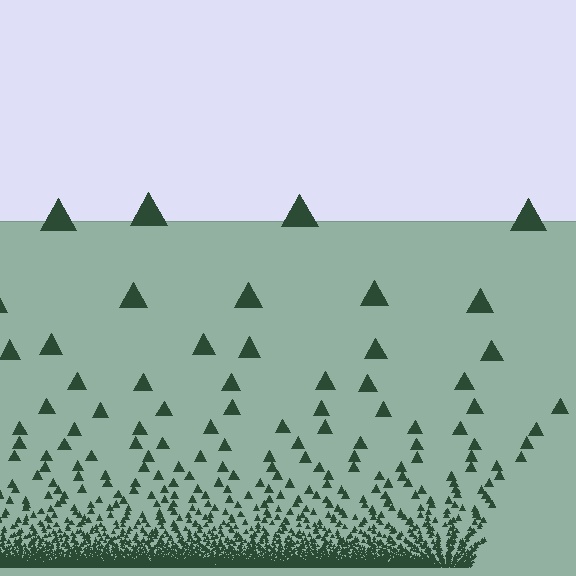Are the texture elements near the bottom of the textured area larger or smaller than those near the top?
Smaller. The gradient is inverted — elements near the bottom are smaller and denser.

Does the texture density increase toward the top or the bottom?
Density increases toward the bottom.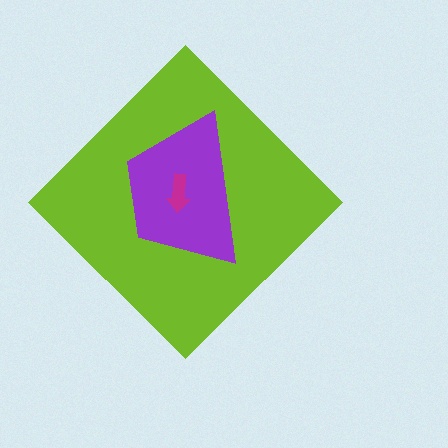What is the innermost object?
The magenta arrow.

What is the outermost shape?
The lime diamond.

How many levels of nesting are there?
3.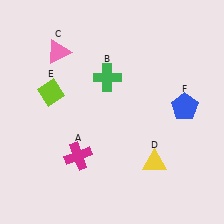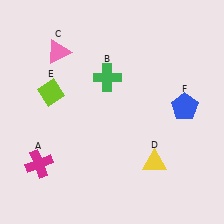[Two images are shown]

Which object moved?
The magenta cross (A) moved left.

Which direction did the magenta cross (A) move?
The magenta cross (A) moved left.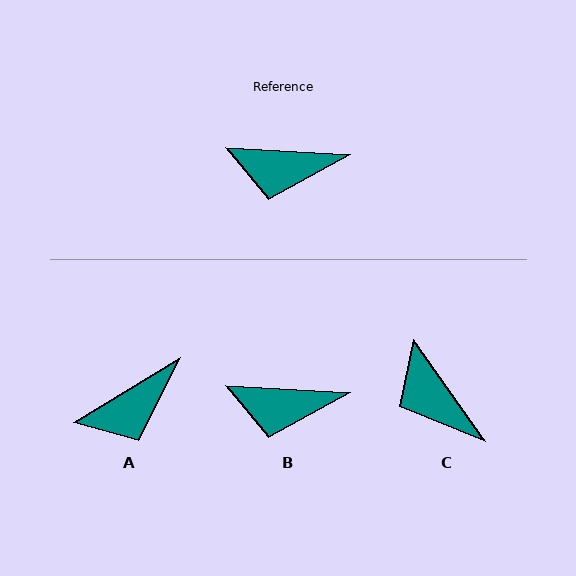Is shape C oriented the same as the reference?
No, it is off by about 51 degrees.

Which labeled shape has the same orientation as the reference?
B.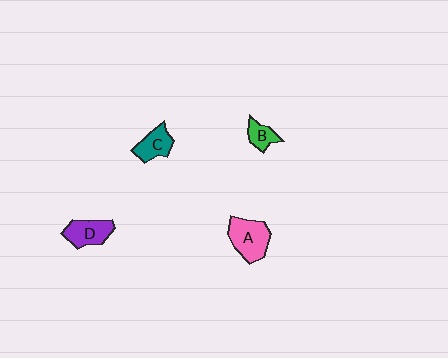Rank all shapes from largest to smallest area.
From largest to smallest: A (pink), D (purple), C (teal), B (green).